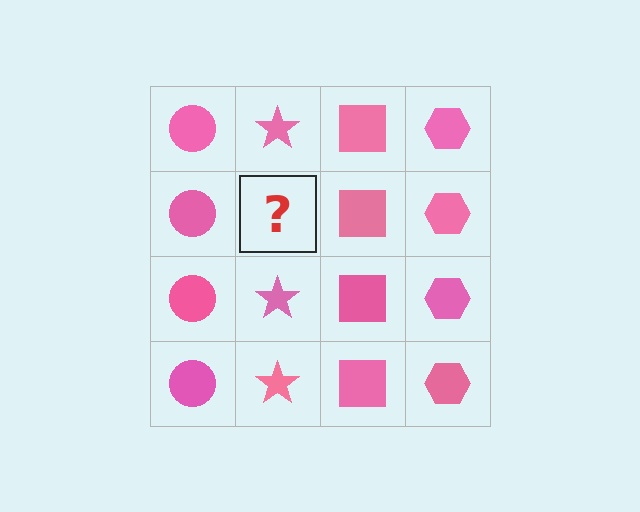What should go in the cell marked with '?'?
The missing cell should contain a pink star.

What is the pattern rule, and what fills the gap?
The rule is that each column has a consistent shape. The gap should be filled with a pink star.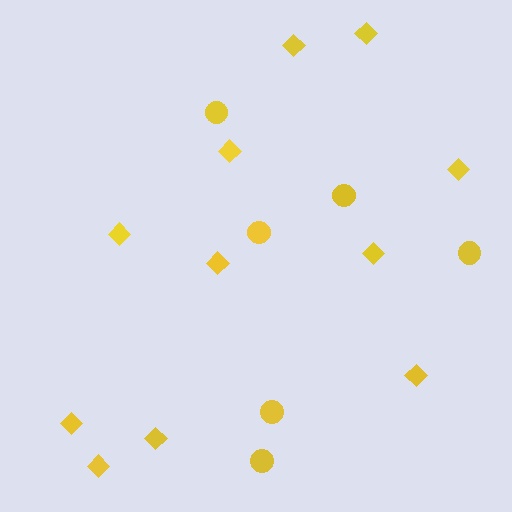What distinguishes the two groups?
There are 2 groups: one group of diamonds (11) and one group of circles (6).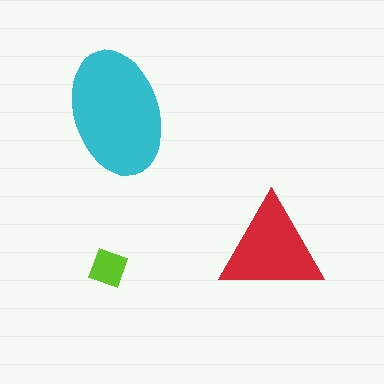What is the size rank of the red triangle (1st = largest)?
2nd.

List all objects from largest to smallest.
The cyan ellipse, the red triangle, the lime diamond.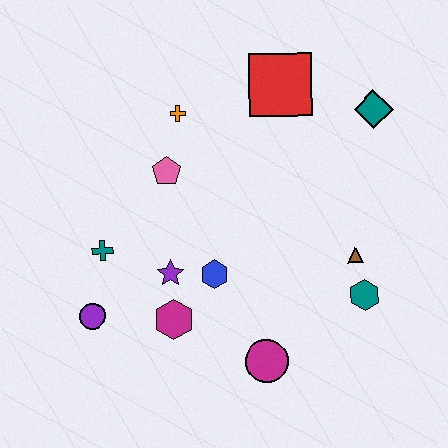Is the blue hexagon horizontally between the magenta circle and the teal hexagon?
No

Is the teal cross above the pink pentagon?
No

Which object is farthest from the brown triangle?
The purple circle is farthest from the brown triangle.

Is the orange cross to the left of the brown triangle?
Yes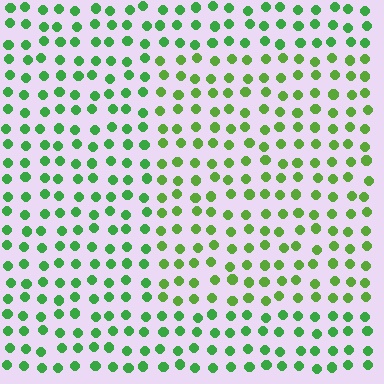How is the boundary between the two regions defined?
The boundary is defined purely by a slight shift in hue (about 24 degrees). Spacing, size, and orientation are identical on both sides.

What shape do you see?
I see a rectangle.